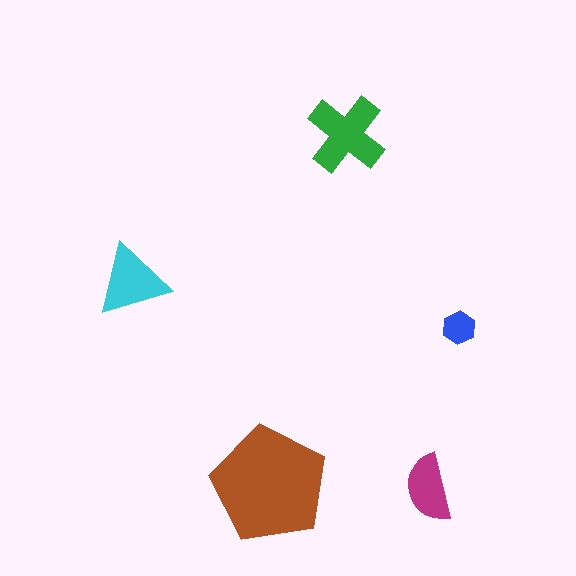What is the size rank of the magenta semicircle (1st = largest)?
4th.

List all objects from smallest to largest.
The blue hexagon, the magenta semicircle, the cyan triangle, the green cross, the brown pentagon.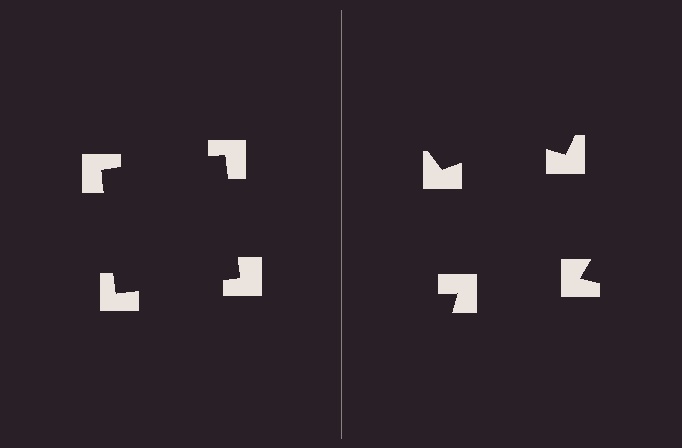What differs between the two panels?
The notched squares are positioned identically on both sides; only the wedge orientations differ. On the left they align to a square; on the right they are misaligned.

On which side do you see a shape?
An illusory square appears on the left side. On the right side the wedge cuts are rotated, so no coherent shape forms.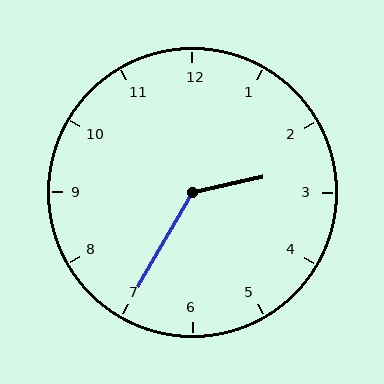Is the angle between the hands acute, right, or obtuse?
It is obtuse.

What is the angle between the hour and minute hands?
Approximately 132 degrees.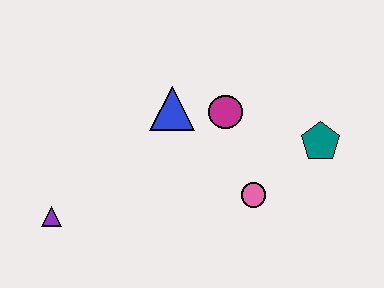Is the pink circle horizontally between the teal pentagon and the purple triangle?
Yes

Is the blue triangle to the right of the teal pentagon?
No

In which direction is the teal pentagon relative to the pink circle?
The teal pentagon is to the right of the pink circle.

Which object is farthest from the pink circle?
The purple triangle is farthest from the pink circle.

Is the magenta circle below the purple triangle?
No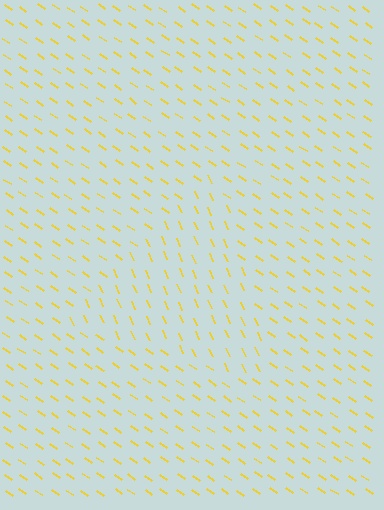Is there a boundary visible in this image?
Yes, there is a texture boundary formed by a change in line orientation.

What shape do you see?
I see a triangle.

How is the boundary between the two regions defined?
The boundary is defined purely by a change in line orientation (approximately 32 degrees difference). All lines are the same color and thickness.